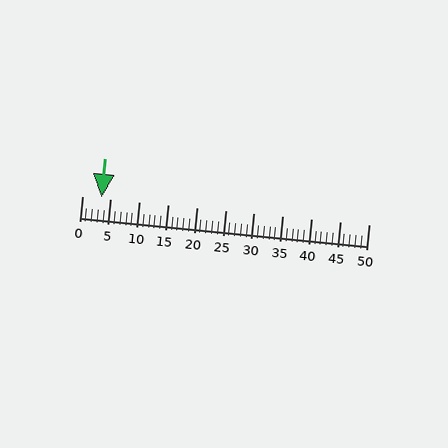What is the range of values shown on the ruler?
The ruler shows values from 0 to 50.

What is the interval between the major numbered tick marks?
The major tick marks are spaced 5 units apart.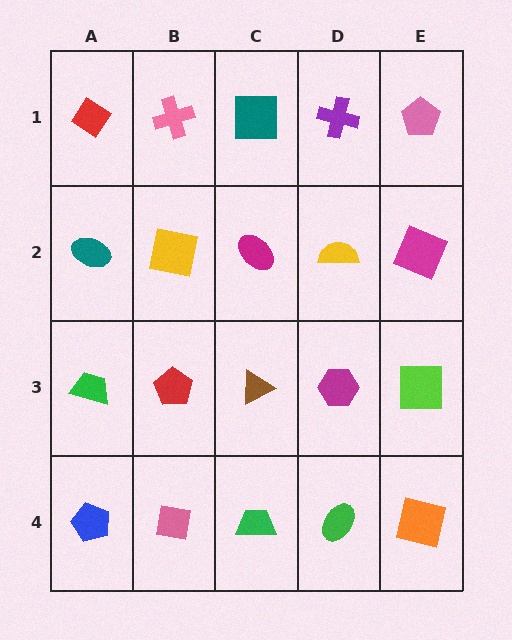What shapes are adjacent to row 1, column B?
A yellow square (row 2, column B), a red diamond (row 1, column A), a teal square (row 1, column C).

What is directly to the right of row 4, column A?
A pink square.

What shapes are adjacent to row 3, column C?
A magenta ellipse (row 2, column C), a green trapezoid (row 4, column C), a red pentagon (row 3, column B), a magenta hexagon (row 3, column D).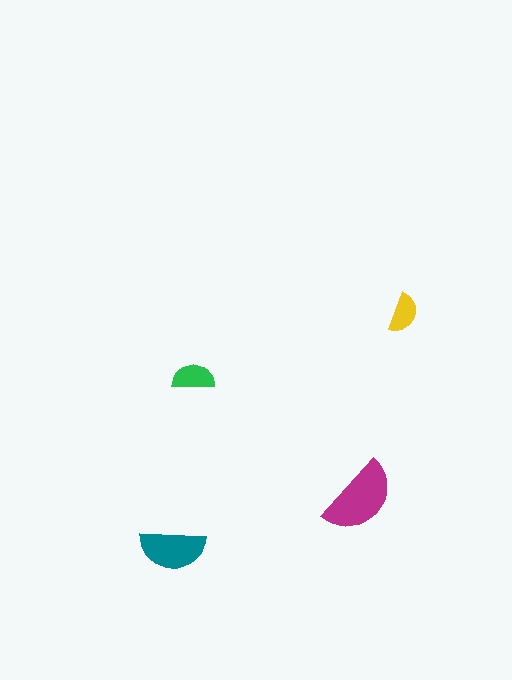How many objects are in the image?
There are 4 objects in the image.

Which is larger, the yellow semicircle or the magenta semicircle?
The magenta one.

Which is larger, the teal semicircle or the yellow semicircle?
The teal one.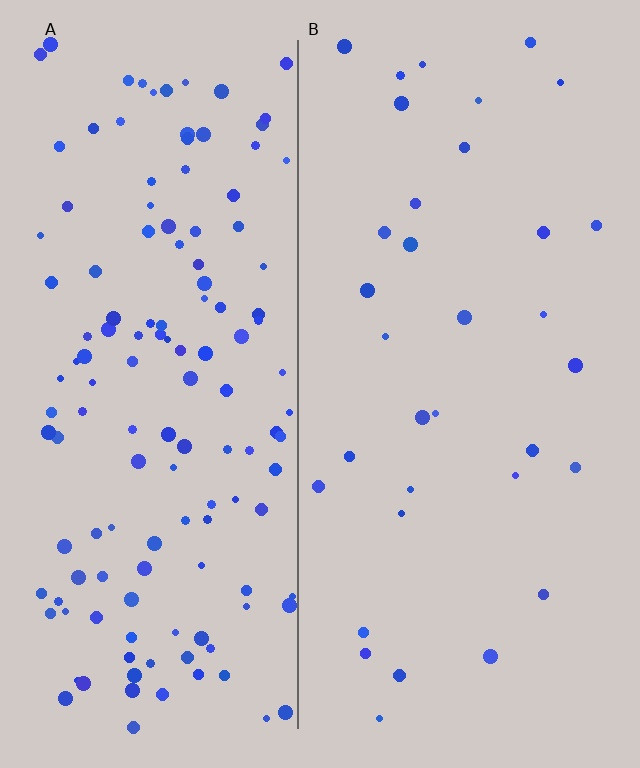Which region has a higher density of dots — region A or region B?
A (the left).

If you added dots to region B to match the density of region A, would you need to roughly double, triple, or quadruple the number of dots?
Approximately quadruple.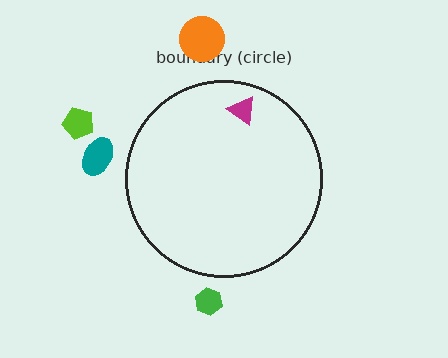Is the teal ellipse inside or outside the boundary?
Outside.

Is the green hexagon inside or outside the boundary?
Outside.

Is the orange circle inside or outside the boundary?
Outside.